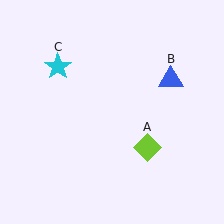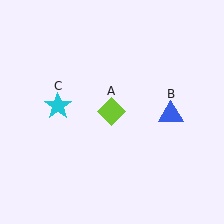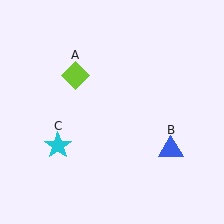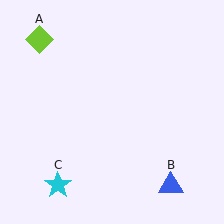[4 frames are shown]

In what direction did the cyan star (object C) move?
The cyan star (object C) moved down.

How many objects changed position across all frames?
3 objects changed position: lime diamond (object A), blue triangle (object B), cyan star (object C).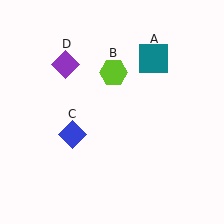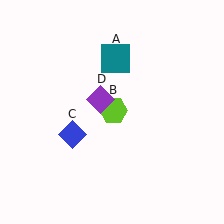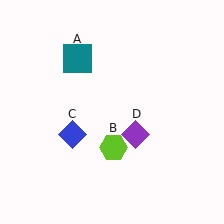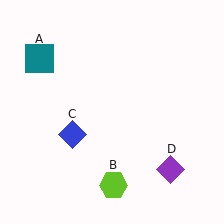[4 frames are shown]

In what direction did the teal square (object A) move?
The teal square (object A) moved left.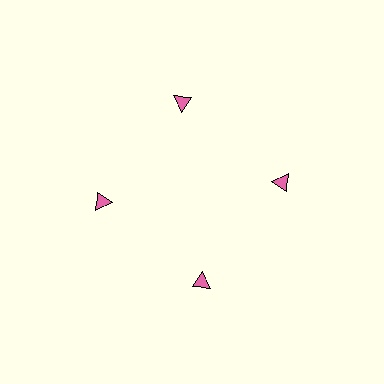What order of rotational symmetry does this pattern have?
This pattern has 4-fold rotational symmetry.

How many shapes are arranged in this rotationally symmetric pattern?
There are 4 shapes, arranged in 4 groups of 1.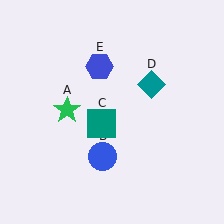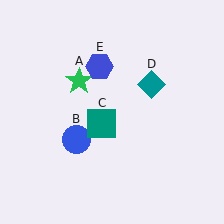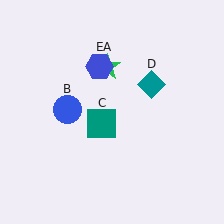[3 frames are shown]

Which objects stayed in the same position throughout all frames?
Teal square (object C) and teal diamond (object D) and blue hexagon (object E) remained stationary.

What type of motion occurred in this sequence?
The green star (object A), blue circle (object B) rotated clockwise around the center of the scene.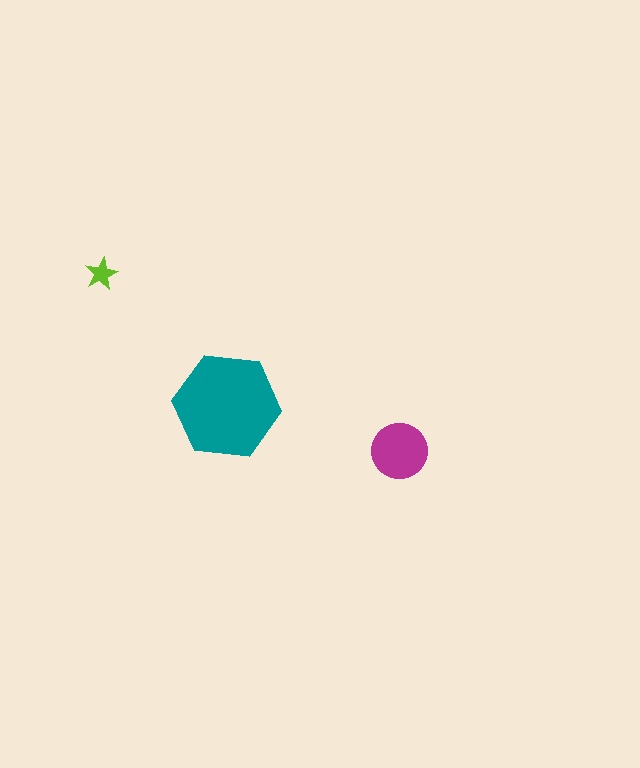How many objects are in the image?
There are 3 objects in the image.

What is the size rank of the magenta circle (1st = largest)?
2nd.